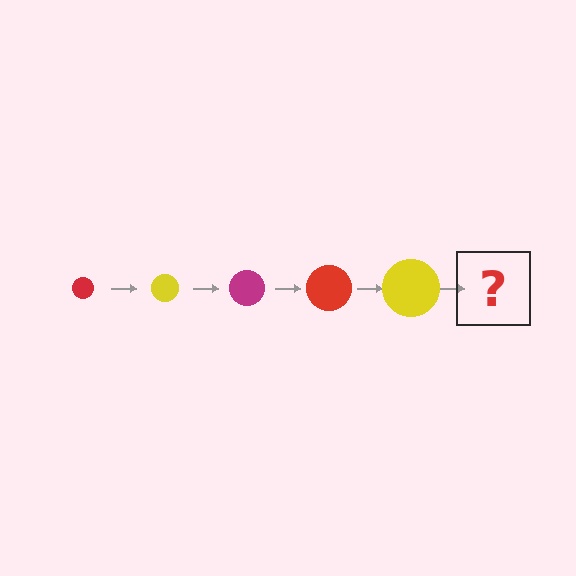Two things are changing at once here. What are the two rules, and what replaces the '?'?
The two rules are that the circle grows larger each step and the color cycles through red, yellow, and magenta. The '?' should be a magenta circle, larger than the previous one.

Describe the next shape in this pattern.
It should be a magenta circle, larger than the previous one.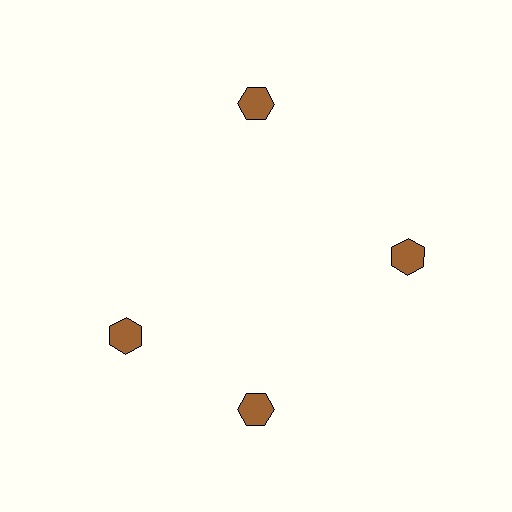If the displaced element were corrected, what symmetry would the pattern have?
It would have 4-fold rotational symmetry — the pattern would map onto itself every 90 degrees.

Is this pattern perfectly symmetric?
No. The 4 brown hexagons are arranged in a ring, but one element near the 9 o'clock position is rotated out of alignment along the ring, breaking the 4-fold rotational symmetry.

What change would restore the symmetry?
The symmetry would be restored by rotating it back into even spacing with its neighbors so that all 4 hexagons sit at equal angles and equal distance from the center.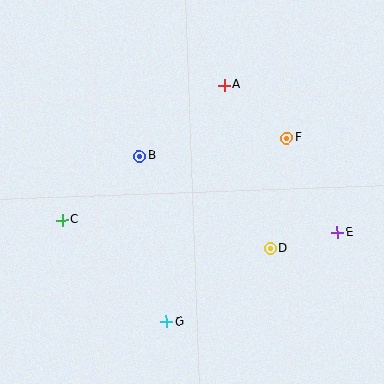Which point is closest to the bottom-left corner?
Point C is closest to the bottom-left corner.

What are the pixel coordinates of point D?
Point D is at (270, 249).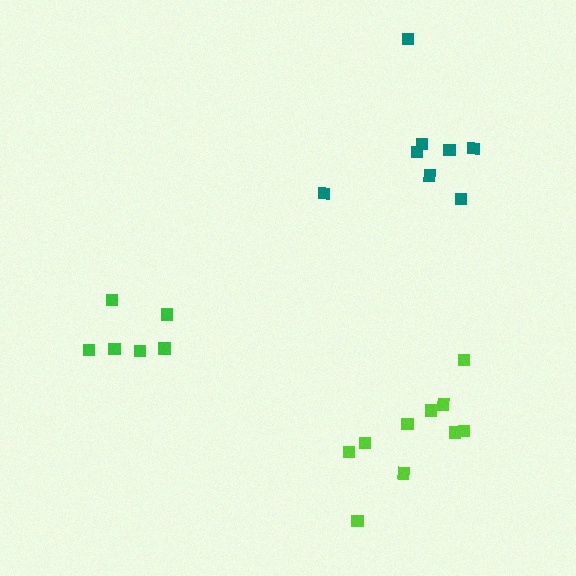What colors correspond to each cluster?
The clusters are colored: teal, green, lime.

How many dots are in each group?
Group 1: 8 dots, Group 2: 6 dots, Group 3: 10 dots (24 total).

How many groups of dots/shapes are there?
There are 3 groups.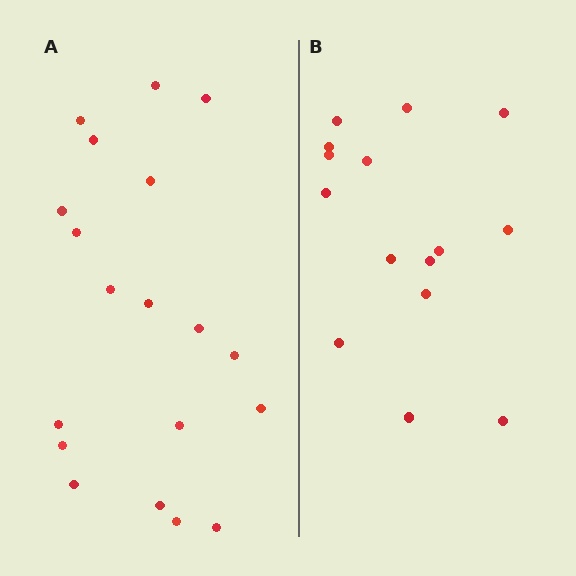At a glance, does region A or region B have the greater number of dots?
Region A (the left region) has more dots.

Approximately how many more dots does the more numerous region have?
Region A has about 4 more dots than region B.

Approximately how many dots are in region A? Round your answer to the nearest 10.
About 20 dots. (The exact count is 19, which rounds to 20.)